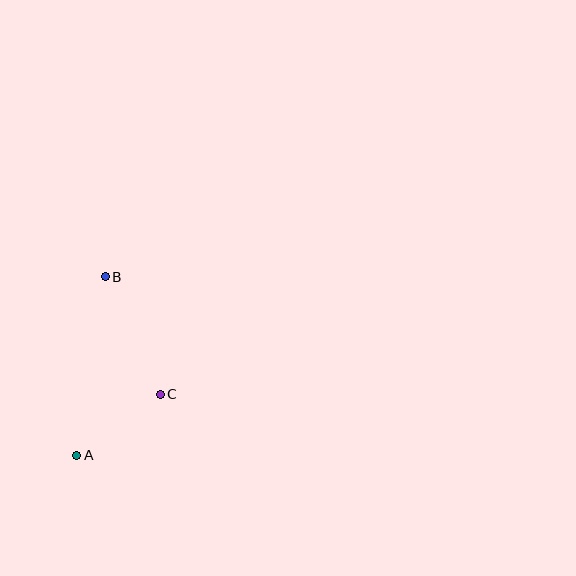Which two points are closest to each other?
Points A and C are closest to each other.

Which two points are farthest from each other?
Points A and B are farthest from each other.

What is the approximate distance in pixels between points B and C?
The distance between B and C is approximately 130 pixels.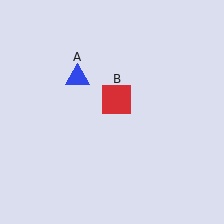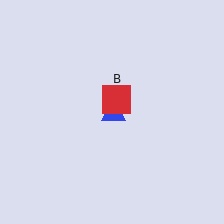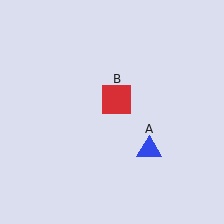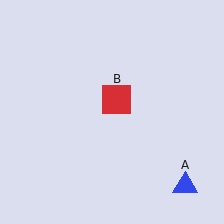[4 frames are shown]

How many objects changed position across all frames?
1 object changed position: blue triangle (object A).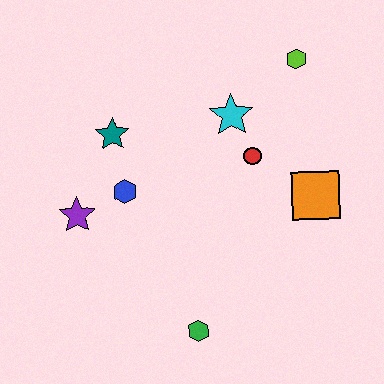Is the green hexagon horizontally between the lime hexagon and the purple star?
Yes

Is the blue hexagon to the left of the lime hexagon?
Yes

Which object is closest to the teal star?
The blue hexagon is closest to the teal star.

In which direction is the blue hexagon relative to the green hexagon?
The blue hexagon is above the green hexagon.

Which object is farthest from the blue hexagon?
The lime hexagon is farthest from the blue hexagon.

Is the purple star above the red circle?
No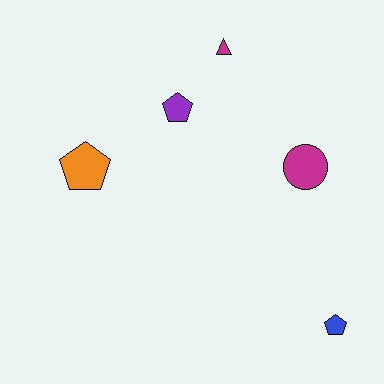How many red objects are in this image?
There are no red objects.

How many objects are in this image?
There are 5 objects.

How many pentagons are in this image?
There are 3 pentagons.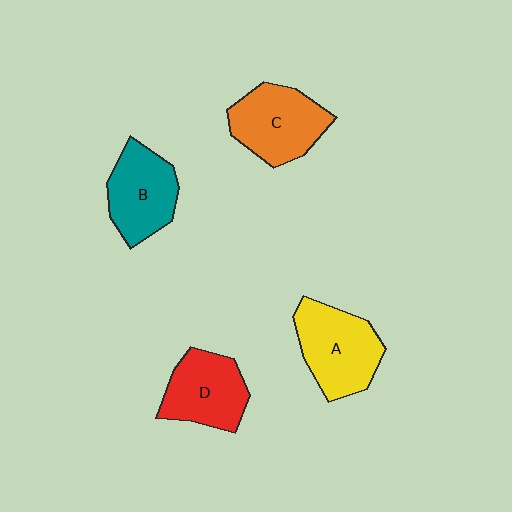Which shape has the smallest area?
Shape D (red).